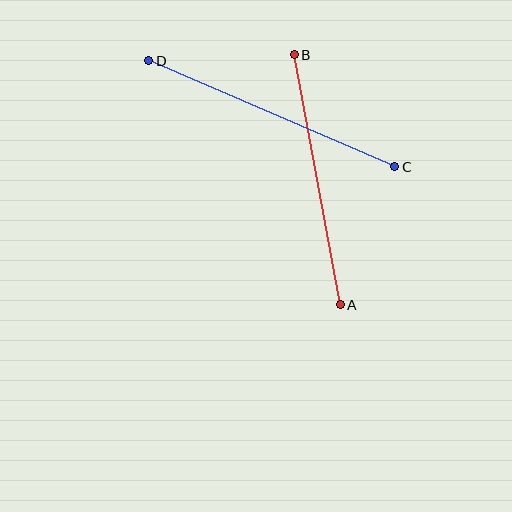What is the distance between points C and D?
The distance is approximately 268 pixels.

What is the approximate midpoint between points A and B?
The midpoint is at approximately (317, 180) pixels.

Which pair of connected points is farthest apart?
Points C and D are farthest apart.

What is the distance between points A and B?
The distance is approximately 254 pixels.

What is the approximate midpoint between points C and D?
The midpoint is at approximately (272, 114) pixels.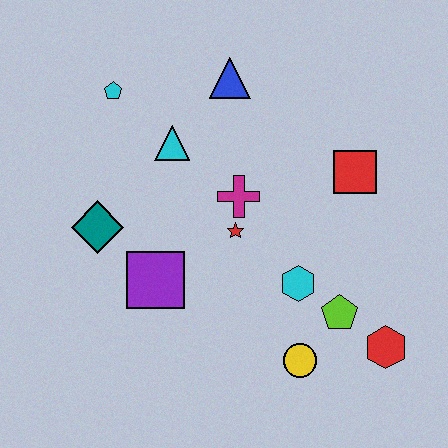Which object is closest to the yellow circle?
The lime pentagon is closest to the yellow circle.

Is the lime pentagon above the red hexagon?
Yes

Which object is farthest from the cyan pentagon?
The red hexagon is farthest from the cyan pentagon.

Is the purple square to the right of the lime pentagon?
No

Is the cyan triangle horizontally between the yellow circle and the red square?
No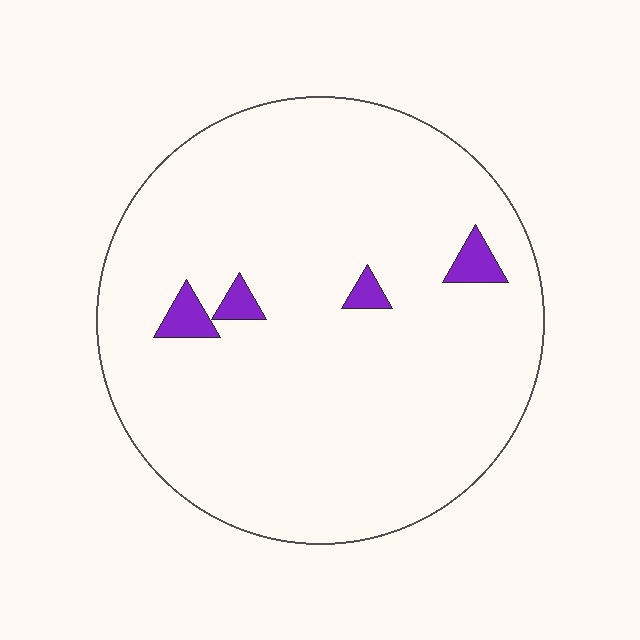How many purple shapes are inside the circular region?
4.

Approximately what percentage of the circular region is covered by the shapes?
Approximately 5%.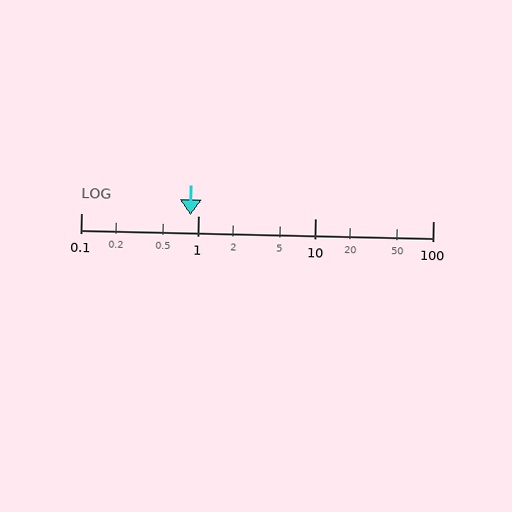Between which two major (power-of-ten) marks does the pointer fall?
The pointer is between 0.1 and 1.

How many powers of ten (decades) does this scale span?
The scale spans 3 decades, from 0.1 to 100.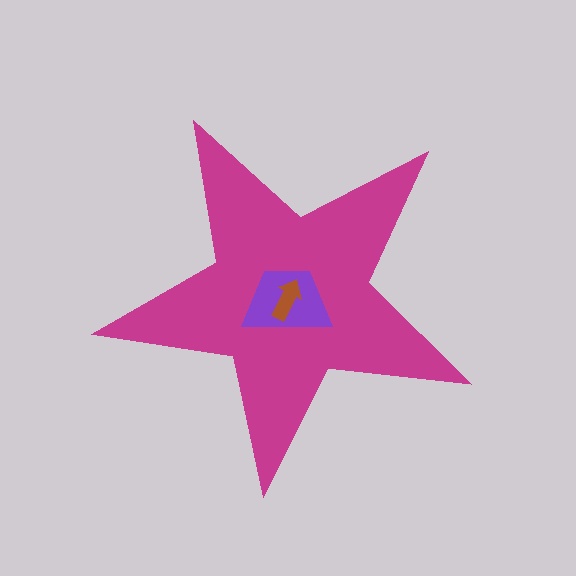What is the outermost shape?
The magenta star.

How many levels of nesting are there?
3.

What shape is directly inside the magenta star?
The purple trapezoid.